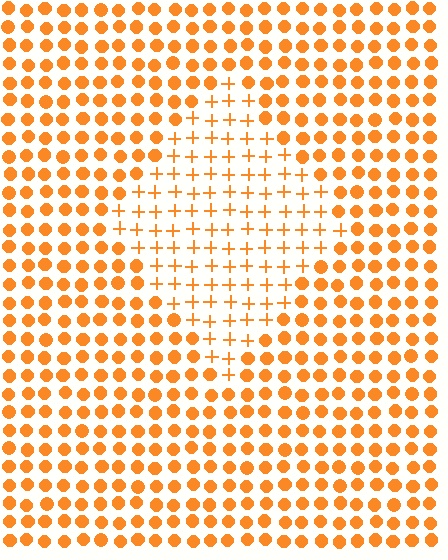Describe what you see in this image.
The image is filled with small orange elements arranged in a uniform grid. A diamond-shaped region contains plus signs, while the surrounding area contains circles. The boundary is defined purely by the change in element shape.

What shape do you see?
I see a diamond.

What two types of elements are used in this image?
The image uses plus signs inside the diamond region and circles outside it.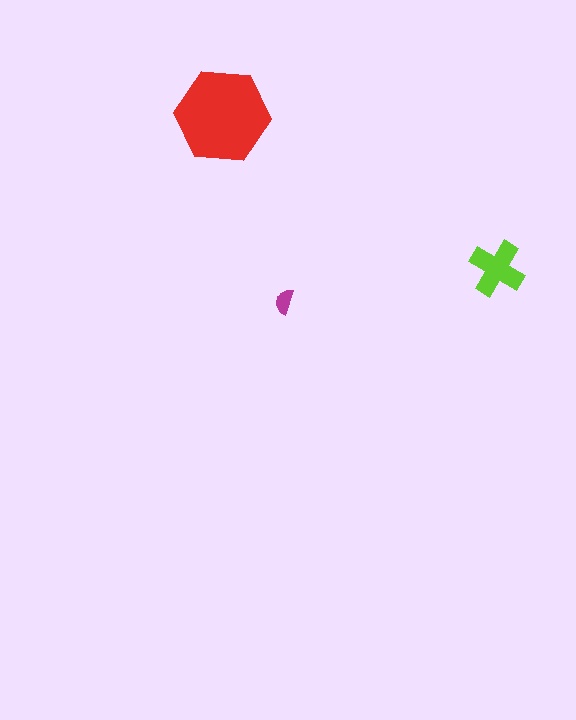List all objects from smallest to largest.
The magenta semicircle, the lime cross, the red hexagon.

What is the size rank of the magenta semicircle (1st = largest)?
3rd.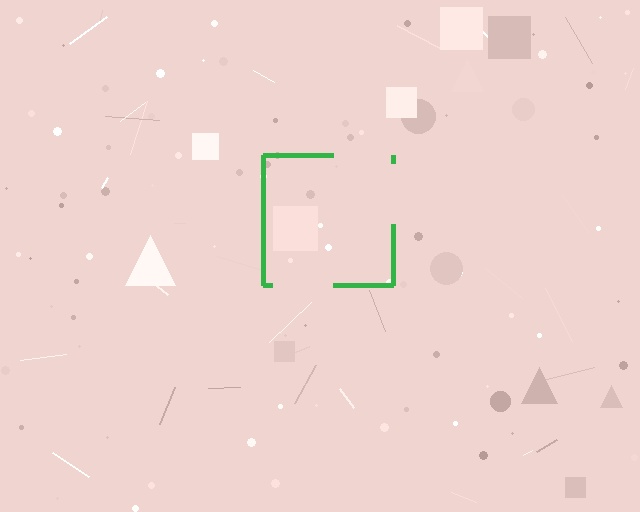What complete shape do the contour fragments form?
The contour fragments form a square.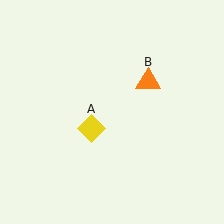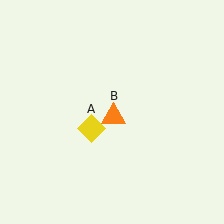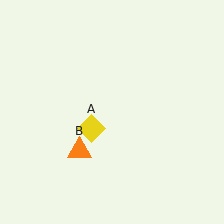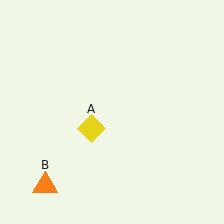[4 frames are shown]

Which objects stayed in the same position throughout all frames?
Yellow diamond (object A) remained stationary.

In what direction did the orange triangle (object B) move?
The orange triangle (object B) moved down and to the left.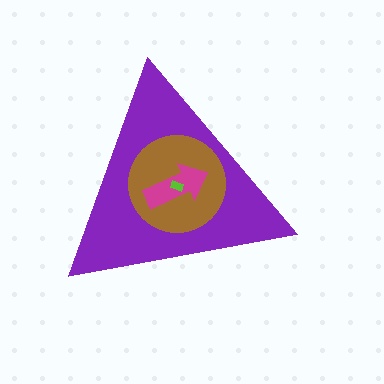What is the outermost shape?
The purple triangle.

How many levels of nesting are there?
4.